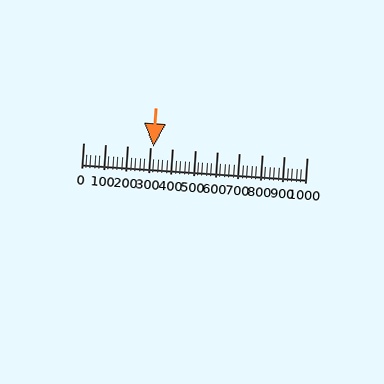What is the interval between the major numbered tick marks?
The major tick marks are spaced 100 units apart.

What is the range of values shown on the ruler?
The ruler shows values from 0 to 1000.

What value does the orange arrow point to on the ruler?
The orange arrow points to approximately 316.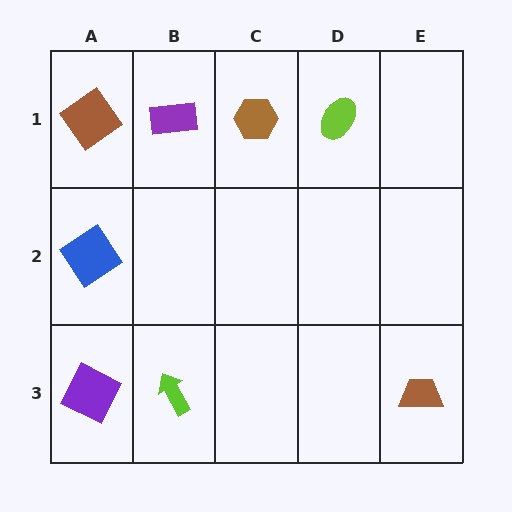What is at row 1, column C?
A brown hexagon.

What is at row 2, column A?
A blue diamond.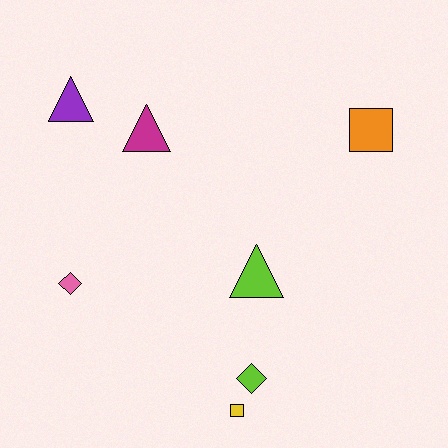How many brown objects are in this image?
There are no brown objects.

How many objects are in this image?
There are 7 objects.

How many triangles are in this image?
There are 3 triangles.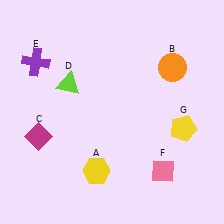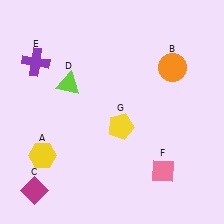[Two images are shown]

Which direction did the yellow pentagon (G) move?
The yellow pentagon (G) moved left.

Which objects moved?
The objects that moved are: the yellow hexagon (A), the magenta diamond (C), the yellow pentagon (G).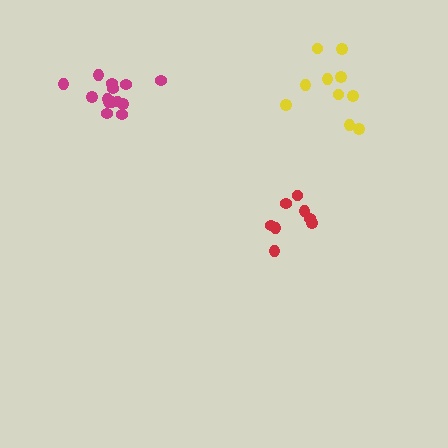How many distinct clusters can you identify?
There are 3 distinct clusters.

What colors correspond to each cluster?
The clusters are colored: yellow, red, magenta.